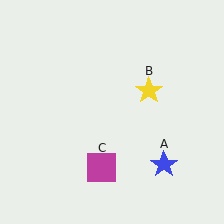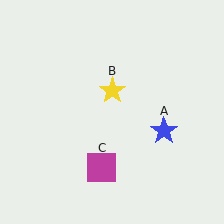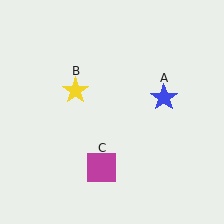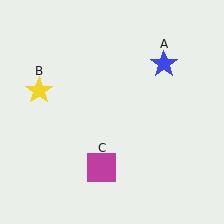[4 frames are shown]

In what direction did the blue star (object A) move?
The blue star (object A) moved up.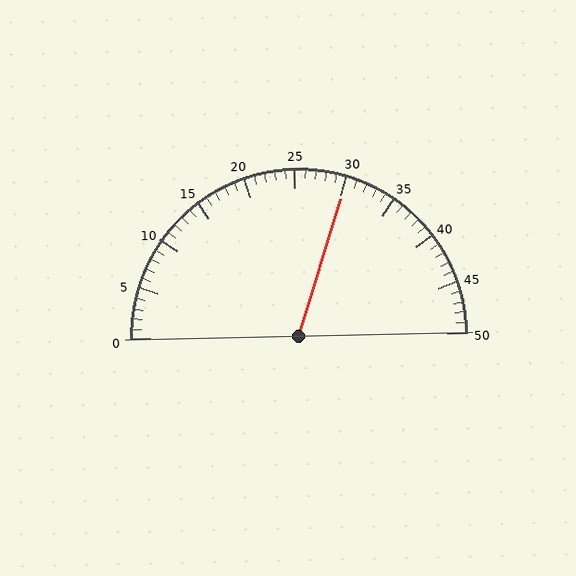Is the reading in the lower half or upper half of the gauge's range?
The reading is in the upper half of the range (0 to 50).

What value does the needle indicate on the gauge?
The needle indicates approximately 30.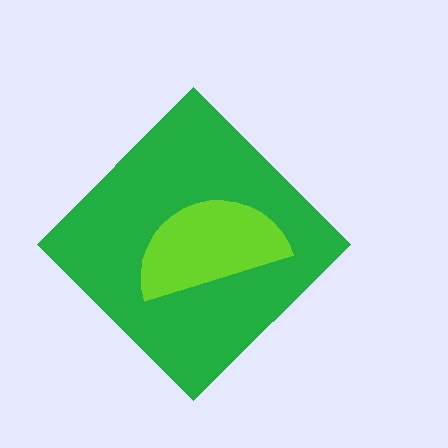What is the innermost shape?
The lime semicircle.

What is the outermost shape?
The green diamond.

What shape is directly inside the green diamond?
The lime semicircle.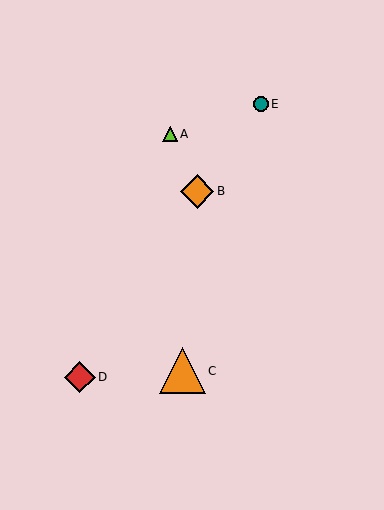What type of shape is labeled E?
Shape E is a teal circle.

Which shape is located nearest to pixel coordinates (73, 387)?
The red diamond (labeled D) at (80, 377) is nearest to that location.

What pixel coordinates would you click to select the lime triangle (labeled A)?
Click at (170, 134) to select the lime triangle A.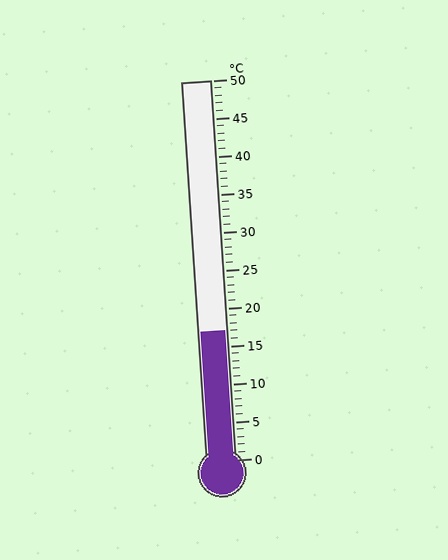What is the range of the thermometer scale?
The thermometer scale ranges from 0°C to 50°C.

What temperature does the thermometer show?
The thermometer shows approximately 17°C.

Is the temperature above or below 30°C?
The temperature is below 30°C.